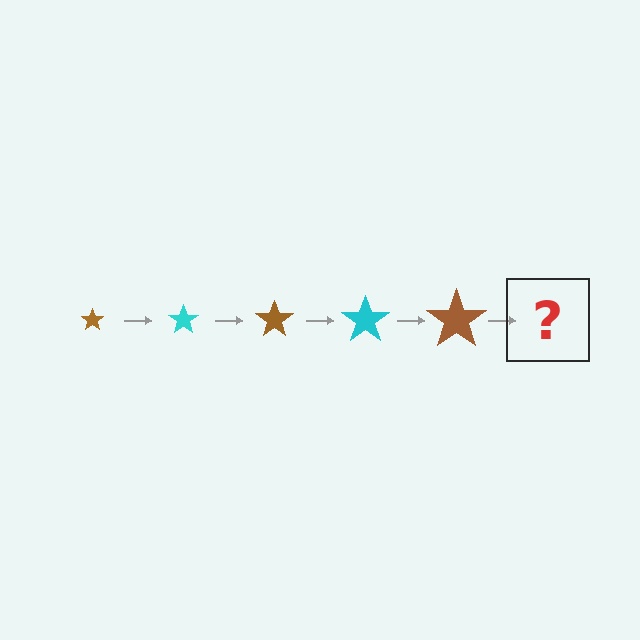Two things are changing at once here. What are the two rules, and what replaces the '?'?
The two rules are that the star grows larger each step and the color cycles through brown and cyan. The '?' should be a cyan star, larger than the previous one.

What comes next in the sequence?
The next element should be a cyan star, larger than the previous one.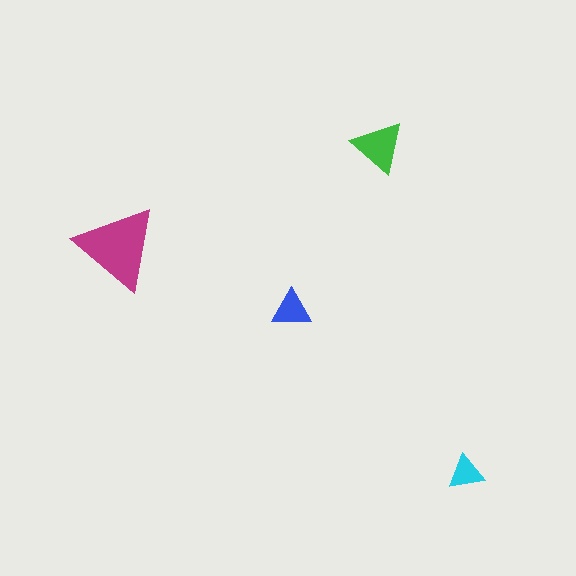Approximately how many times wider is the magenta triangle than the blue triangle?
About 2 times wider.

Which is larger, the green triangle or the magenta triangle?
The magenta one.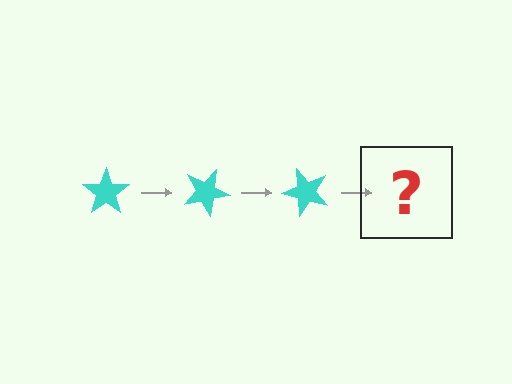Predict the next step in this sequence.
The next step is a cyan star rotated 75 degrees.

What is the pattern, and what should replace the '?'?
The pattern is that the star rotates 25 degrees each step. The '?' should be a cyan star rotated 75 degrees.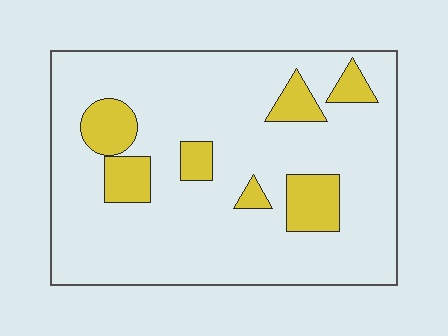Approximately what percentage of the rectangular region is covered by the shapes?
Approximately 15%.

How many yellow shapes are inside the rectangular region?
7.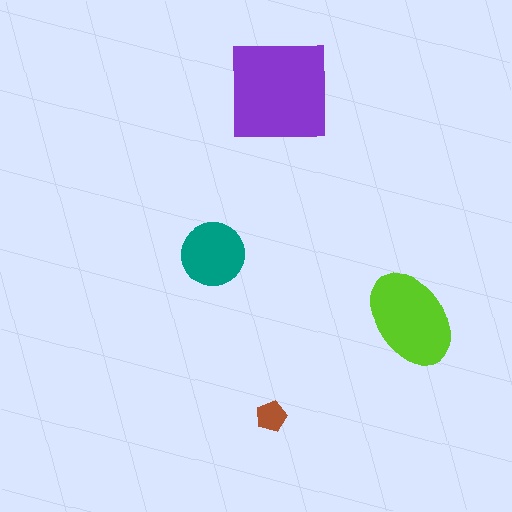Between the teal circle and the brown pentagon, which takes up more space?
The teal circle.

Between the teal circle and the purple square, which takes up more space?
The purple square.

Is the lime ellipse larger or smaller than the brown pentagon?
Larger.